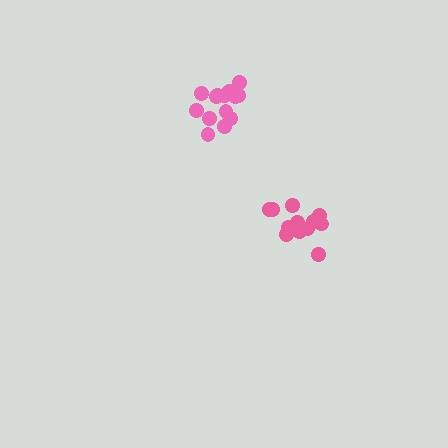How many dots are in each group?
Group 1: 12 dots, Group 2: 14 dots (26 total).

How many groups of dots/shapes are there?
There are 2 groups.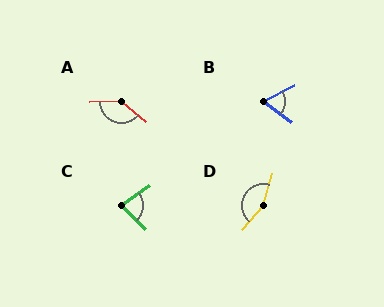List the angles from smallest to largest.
B (64°), C (80°), A (138°), D (156°).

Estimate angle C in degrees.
Approximately 80 degrees.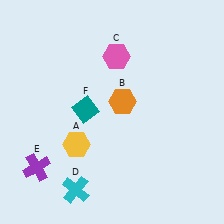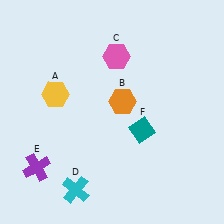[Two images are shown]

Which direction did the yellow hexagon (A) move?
The yellow hexagon (A) moved up.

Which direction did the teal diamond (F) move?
The teal diamond (F) moved right.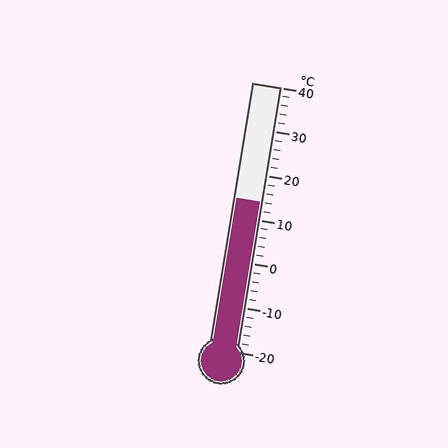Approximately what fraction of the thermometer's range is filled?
The thermometer is filled to approximately 55% of its range.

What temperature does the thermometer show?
The thermometer shows approximately 14°C.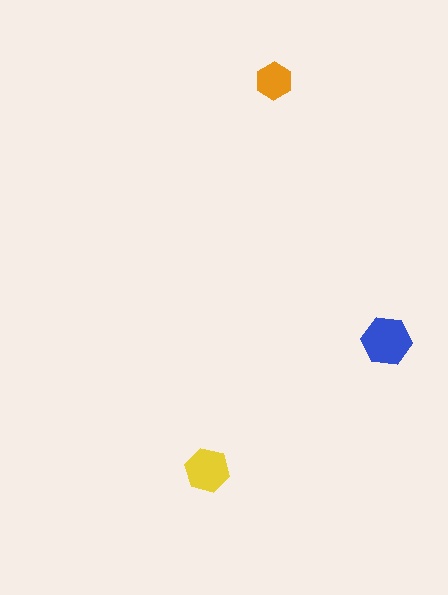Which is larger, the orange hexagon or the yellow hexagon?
The yellow one.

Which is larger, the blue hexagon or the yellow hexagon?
The blue one.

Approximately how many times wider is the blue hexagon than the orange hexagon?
About 1.5 times wider.